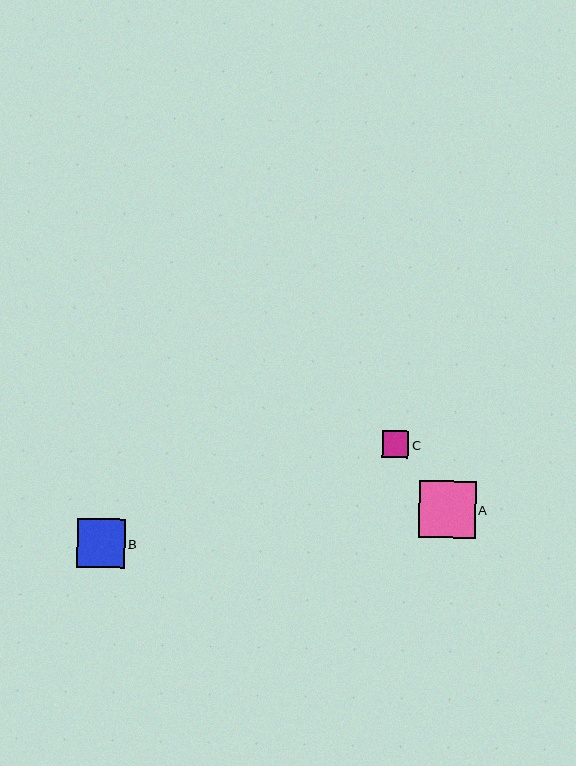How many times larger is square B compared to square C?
Square B is approximately 1.8 times the size of square C.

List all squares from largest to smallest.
From largest to smallest: A, B, C.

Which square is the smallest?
Square C is the smallest with a size of approximately 26 pixels.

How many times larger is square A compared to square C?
Square A is approximately 2.2 times the size of square C.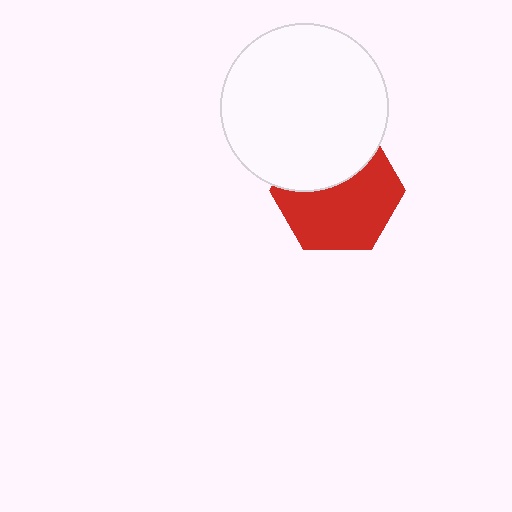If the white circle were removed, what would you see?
You would see the complete red hexagon.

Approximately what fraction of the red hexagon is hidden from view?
Roughly 37% of the red hexagon is hidden behind the white circle.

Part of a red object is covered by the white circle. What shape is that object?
It is a hexagon.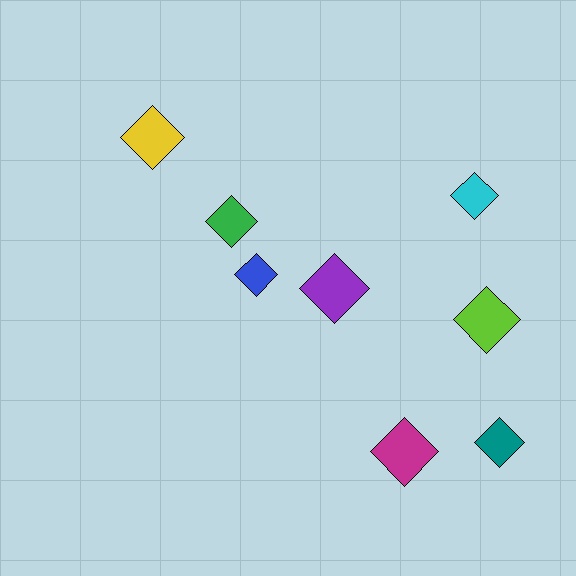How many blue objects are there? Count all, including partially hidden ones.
There is 1 blue object.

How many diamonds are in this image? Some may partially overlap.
There are 8 diamonds.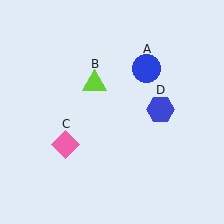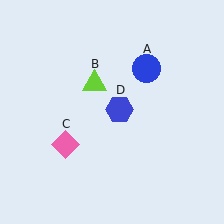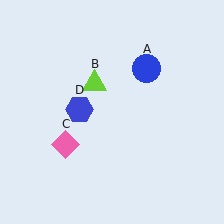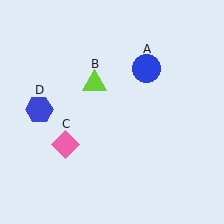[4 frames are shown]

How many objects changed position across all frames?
1 object changed position: blue hexagon (object D).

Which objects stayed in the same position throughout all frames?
Blue circle (object A) and lime triangle (object B) and pink diamond (object C) remained stationary.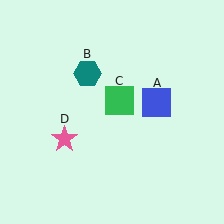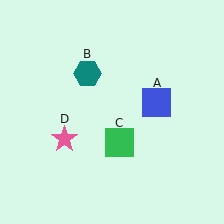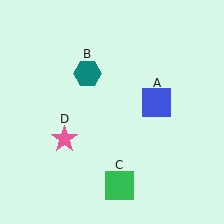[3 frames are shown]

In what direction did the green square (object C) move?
The green square (object C) moved down.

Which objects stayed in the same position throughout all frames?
Blue square (object A) and teal hexagon (object B) and pink star (object D) remained stationary.